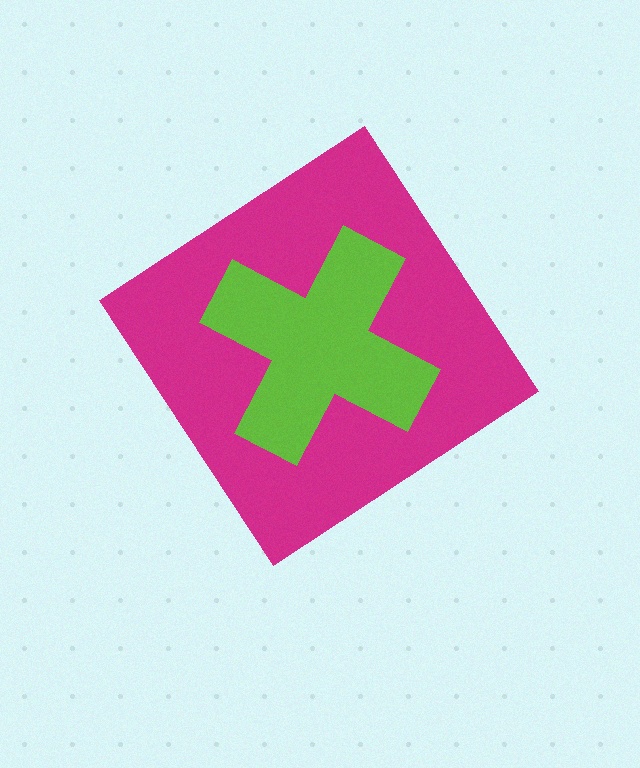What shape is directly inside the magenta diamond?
The lime cross.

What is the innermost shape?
The lime cross.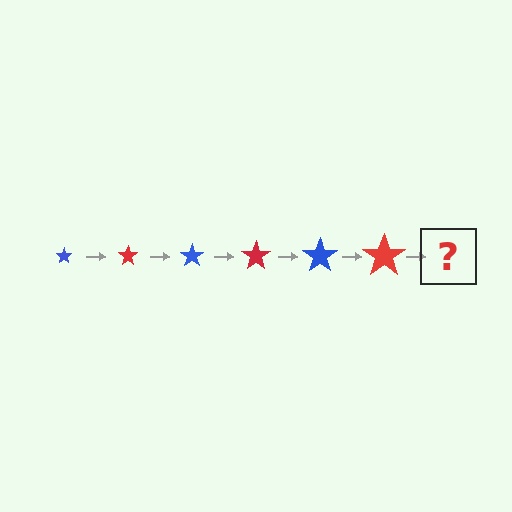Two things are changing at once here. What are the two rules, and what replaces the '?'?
The two rules are that the star grows larger each step and the color cycles through blue and red. The '?' should be a blue star, larger than the previous one.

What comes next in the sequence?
The next element should be a blue star, larger than the previous one.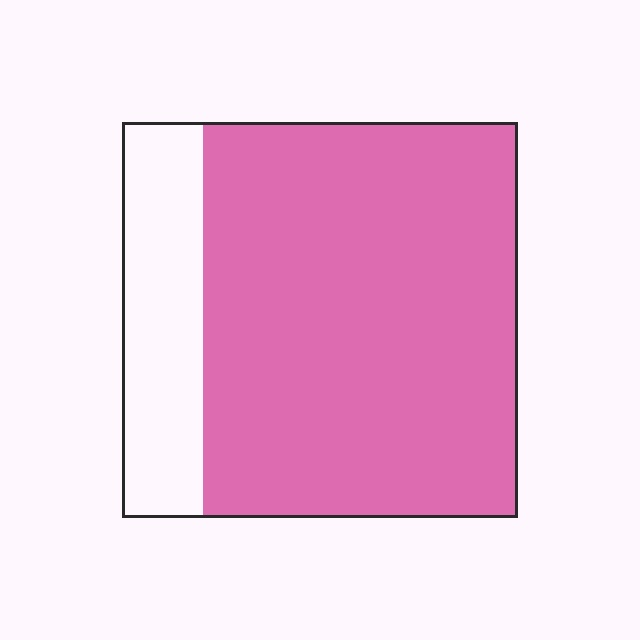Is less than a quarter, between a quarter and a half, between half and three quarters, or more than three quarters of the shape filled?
More than three quarters.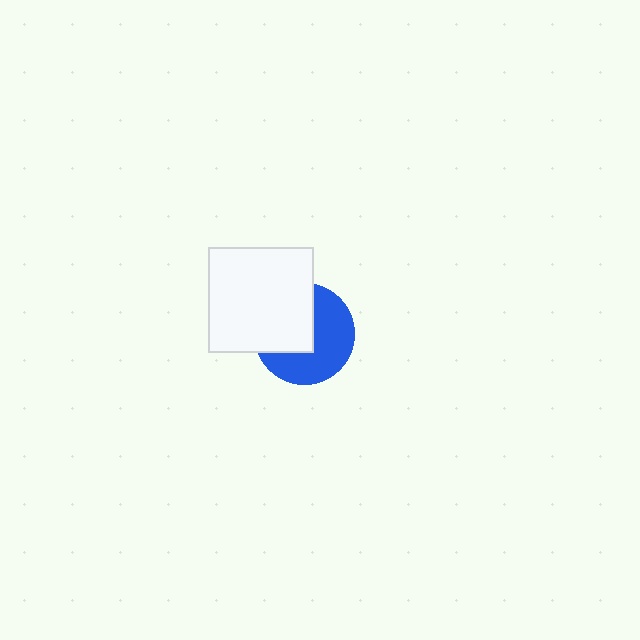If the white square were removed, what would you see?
You would see the complete blue circle.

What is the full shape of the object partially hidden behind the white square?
The partially hidden object is a blue circle.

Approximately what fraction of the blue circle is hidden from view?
Roughly 45% of the blue circle is hidden behind the white square.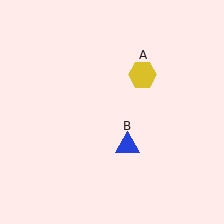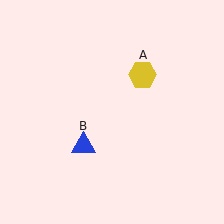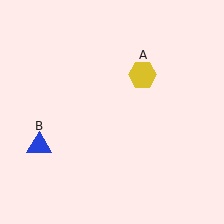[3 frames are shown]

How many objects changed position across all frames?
1 object changed position: blue triangle (object B).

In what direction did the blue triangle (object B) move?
The blue triangle (object B) moved left.